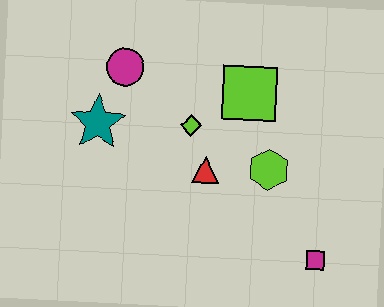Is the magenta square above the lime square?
No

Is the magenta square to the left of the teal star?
No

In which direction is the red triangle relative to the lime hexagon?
The red triangle is to the left of the lime hexagon.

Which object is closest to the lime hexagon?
The red triangle is closest to the lime hexagon.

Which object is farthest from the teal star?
The magenta square is farthest from the teal star.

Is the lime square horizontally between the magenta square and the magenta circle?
Yes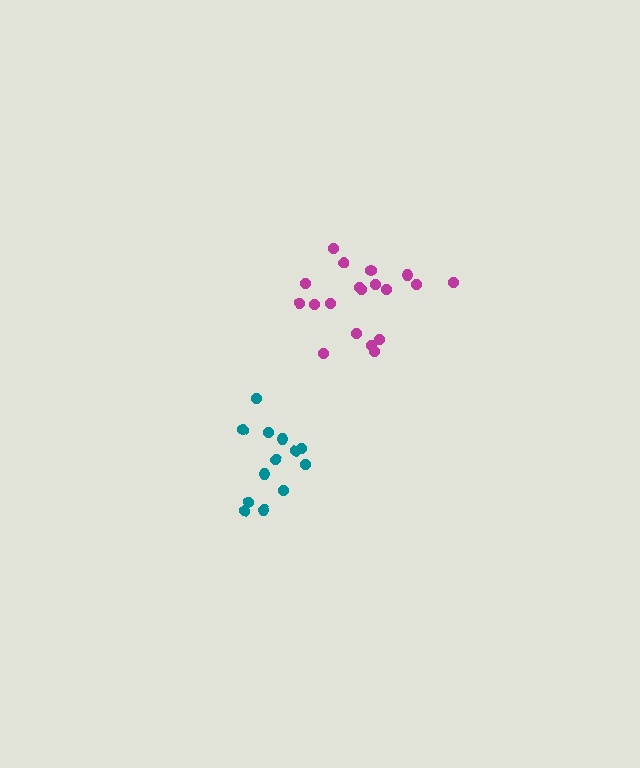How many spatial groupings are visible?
There are 2 spatial groupings.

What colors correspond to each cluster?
The clusters are colored: teal, magenta.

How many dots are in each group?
Group 1: 13 dots, Group 2: 19 dots (32 total).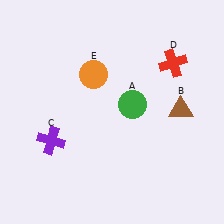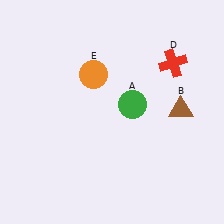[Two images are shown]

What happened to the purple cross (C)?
The purple cross (C) was removed in Image 2. It was in the bottom-left area of Image 1.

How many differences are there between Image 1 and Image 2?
There is 1 difference between the two images.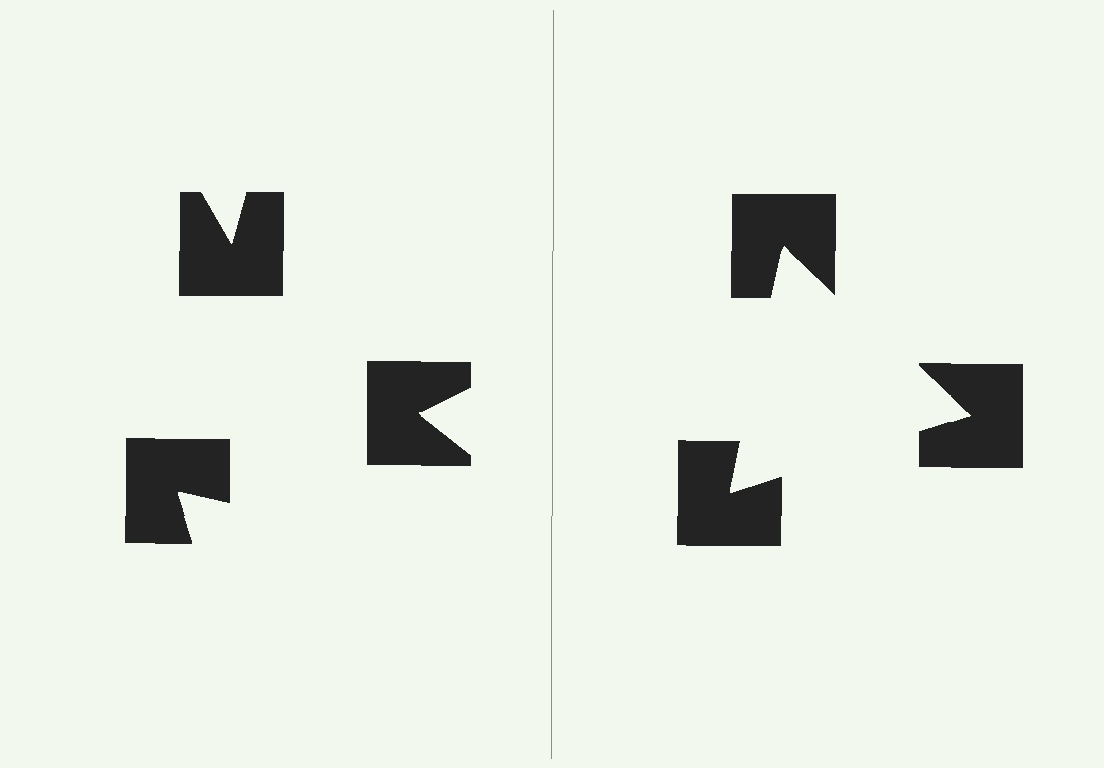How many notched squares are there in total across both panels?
6 — 3 on each side.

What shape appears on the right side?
An illusory triangle.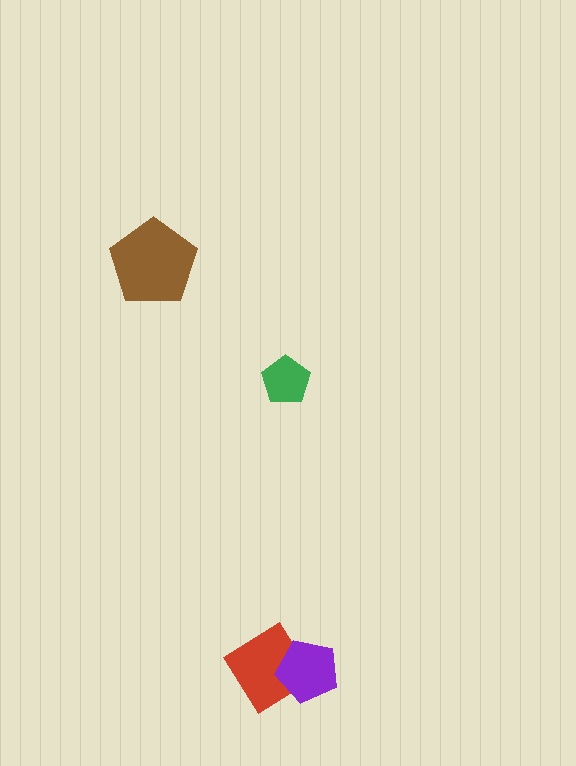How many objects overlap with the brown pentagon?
0 objects overlap with the brown pentagon.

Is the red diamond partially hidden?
Yes, it is partially covered by another shape.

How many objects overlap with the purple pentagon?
1 object overlaps with the purple pentagon.